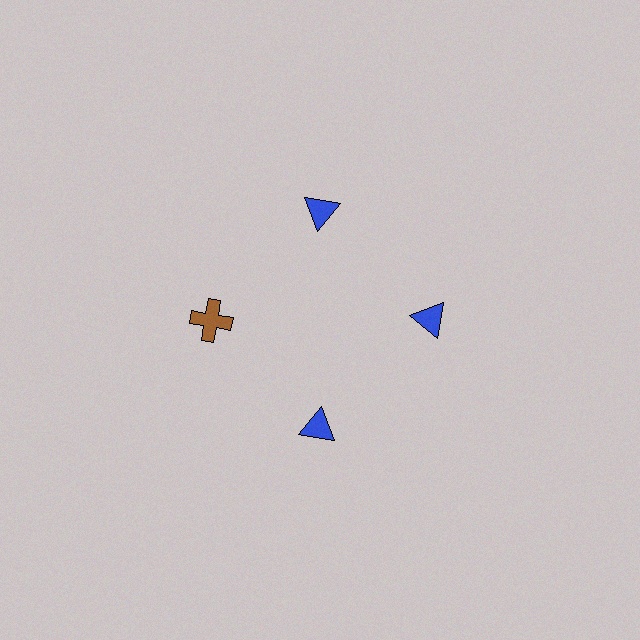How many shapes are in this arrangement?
There are 4 shapes arranged in a ring pattern.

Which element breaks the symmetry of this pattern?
The brown cross at roughly the 9 o'clock position breaks the symmetry. All other shapes are blue triangles.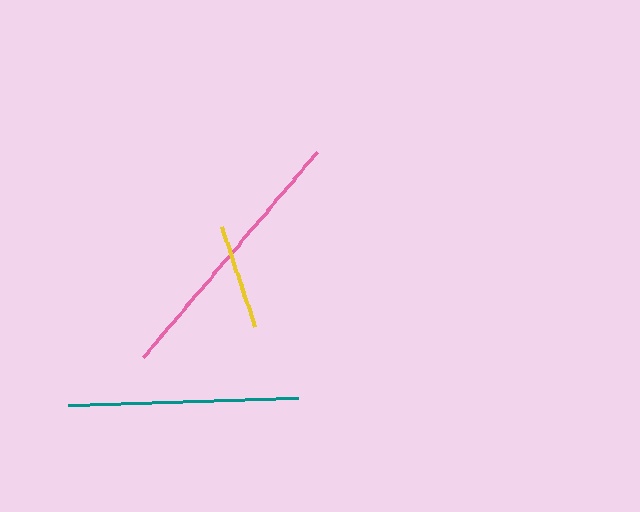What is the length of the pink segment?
The pink segment is approximately 268 pixels long.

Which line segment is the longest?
The pink line is the longest at approximately 268 pixels.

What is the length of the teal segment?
The teal segment is approximately 230 pixels long.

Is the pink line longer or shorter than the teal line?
The pink line is longer than the teal line.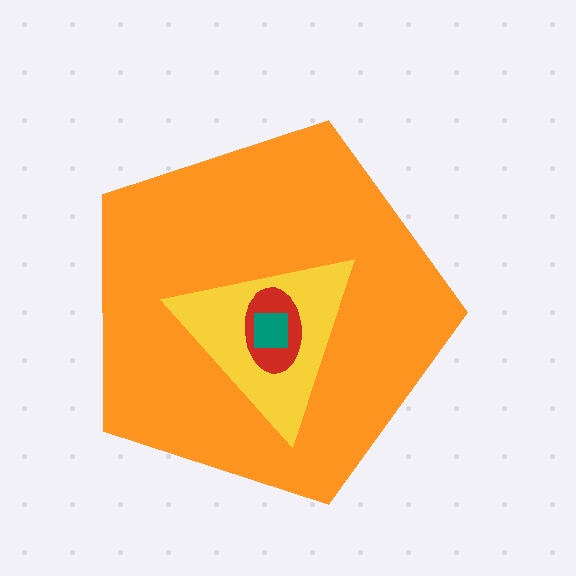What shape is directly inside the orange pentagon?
The yellow triangle.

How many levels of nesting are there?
4.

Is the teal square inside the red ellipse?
Yes.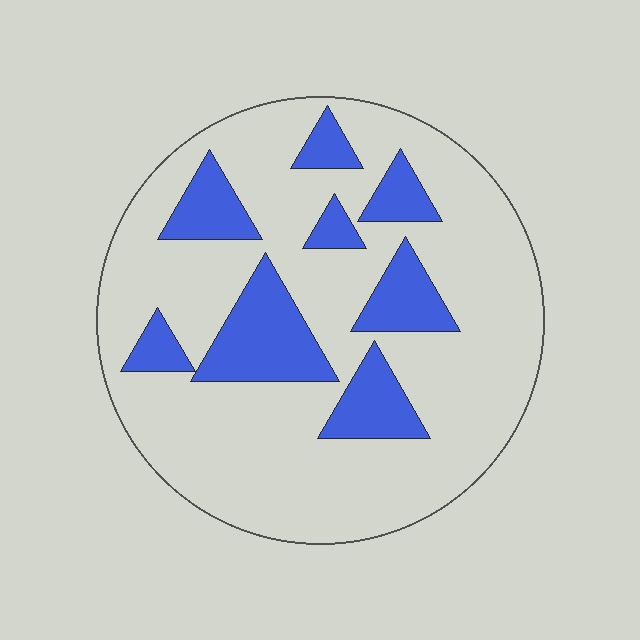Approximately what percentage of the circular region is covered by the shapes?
Approximately 25%.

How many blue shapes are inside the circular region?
8.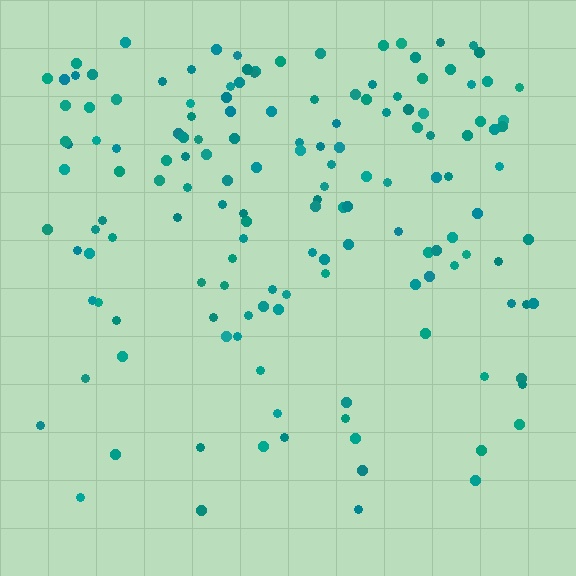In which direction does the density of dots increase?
From bottom to top, with the top side densest.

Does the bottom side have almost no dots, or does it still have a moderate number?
Still a moderate number, just noticeably fewer than the top.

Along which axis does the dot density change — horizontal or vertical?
Vertical.